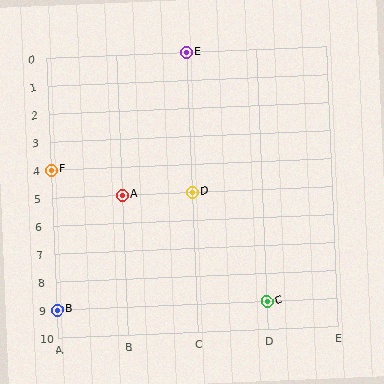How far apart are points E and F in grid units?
Points E and F are 2 columns and 4 rows apart (about 4.5 grid units diagonally).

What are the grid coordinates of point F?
Point F is at grid coordinates (A, 4).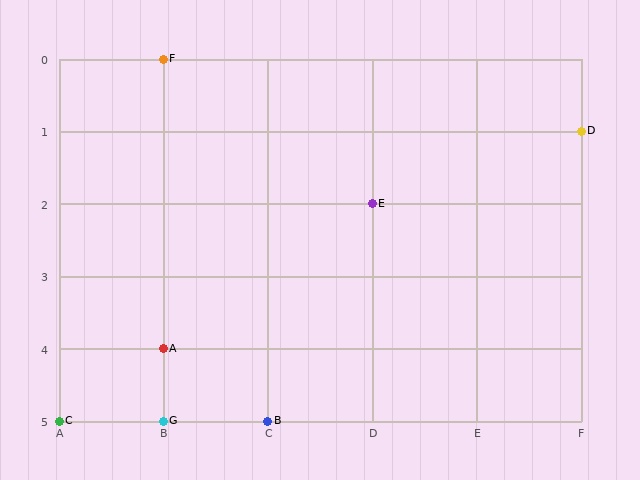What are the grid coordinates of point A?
Point A is at grid coordinates (B, 4).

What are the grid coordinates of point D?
Point D is at grid coordinates (F, 1).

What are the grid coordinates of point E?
Point E is at grid coordinates (D, 2).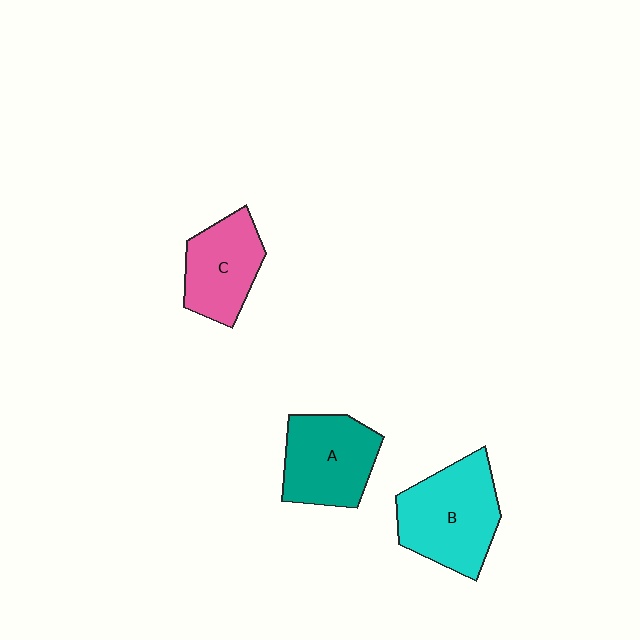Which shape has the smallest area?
Shape C (pink).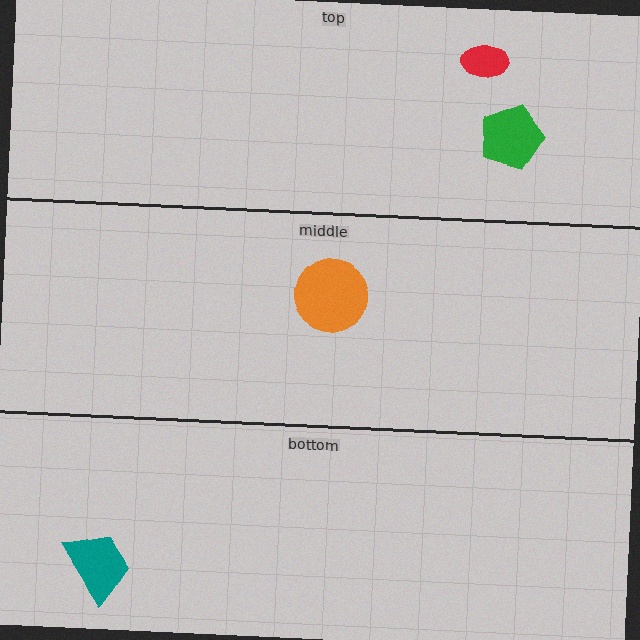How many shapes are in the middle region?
1.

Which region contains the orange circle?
The middle region.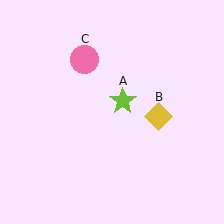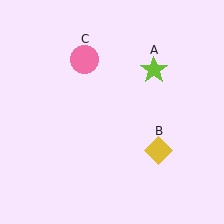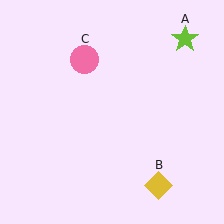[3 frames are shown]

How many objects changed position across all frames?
2 objects changed position: lime star (object A), yellow diamond (object B).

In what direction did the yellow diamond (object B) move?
The yellow diamond (object B) moved down.